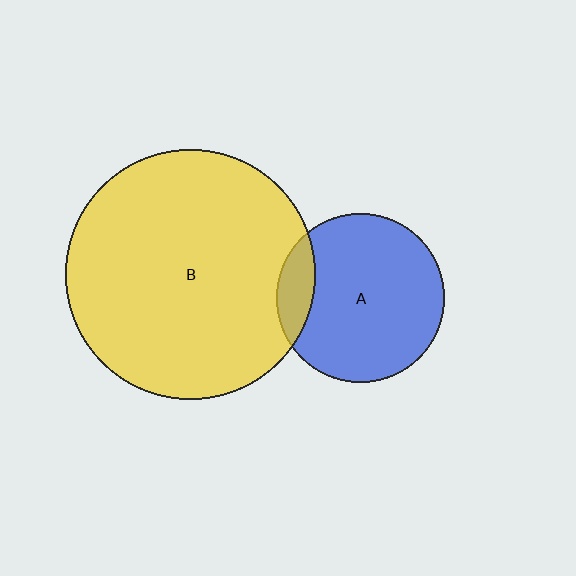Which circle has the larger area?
Circle B (yellow).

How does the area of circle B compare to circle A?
Approximately 2.2 times.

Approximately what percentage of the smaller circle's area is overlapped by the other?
Approximately 15%.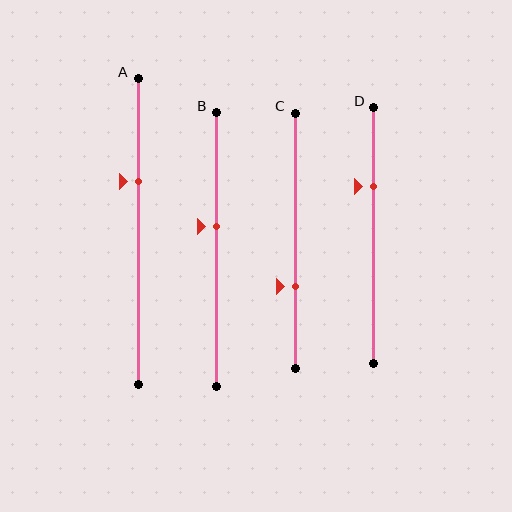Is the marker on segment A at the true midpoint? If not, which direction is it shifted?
No, the marker on segment A is shifted upward by about 17% of the segment length.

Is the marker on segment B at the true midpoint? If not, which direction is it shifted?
No, the marker on segment B is shifted upward by about 8% of the segment length.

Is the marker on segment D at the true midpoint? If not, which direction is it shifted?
No, the marker on segment D is shifted upward by about 19% of the segment length.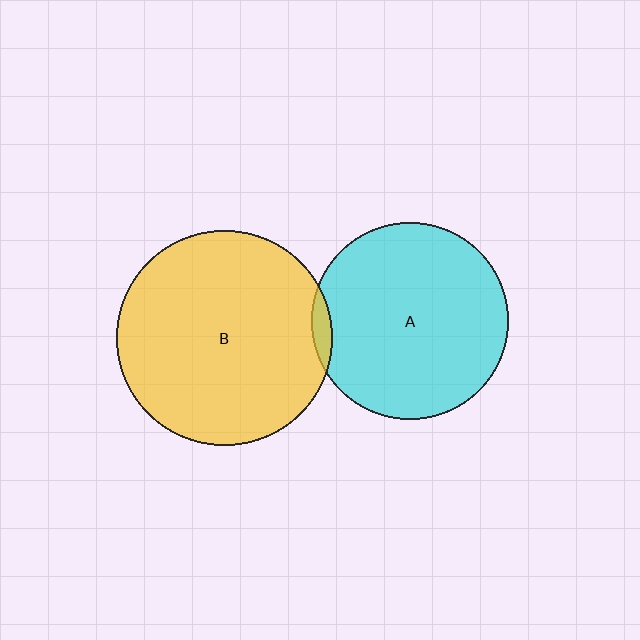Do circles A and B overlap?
Yes.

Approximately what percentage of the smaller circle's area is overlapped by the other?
Approximately 5%.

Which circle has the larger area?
Circle B (yellow).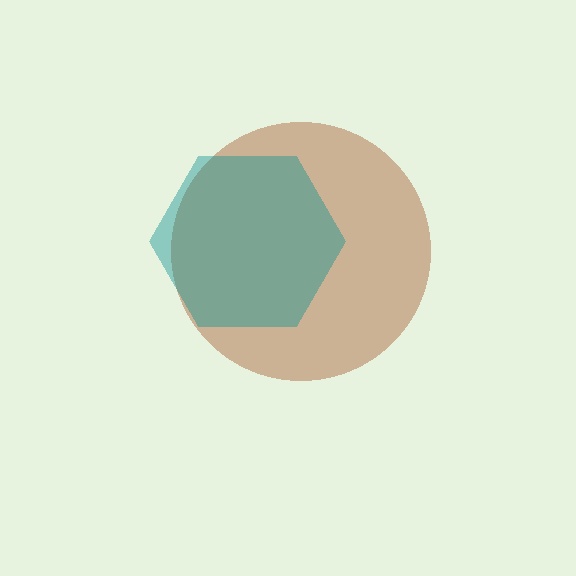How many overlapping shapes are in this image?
There are 2 overlapping shapes in the image.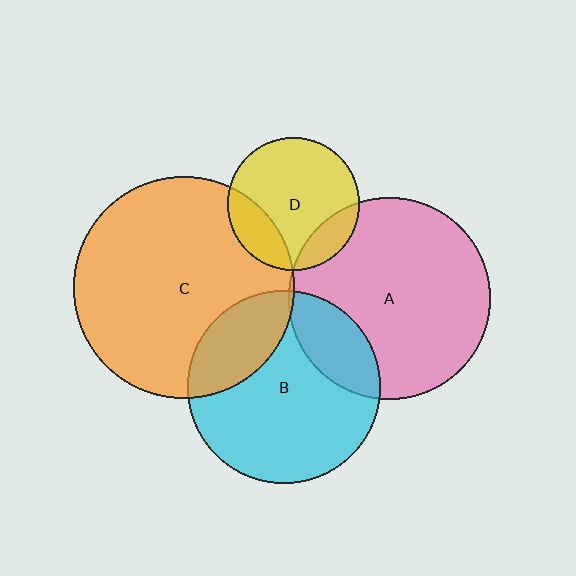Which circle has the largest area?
Circle C (orange).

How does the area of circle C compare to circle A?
Approximately 1.2 times.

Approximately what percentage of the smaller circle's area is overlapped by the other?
Approximately 5%.